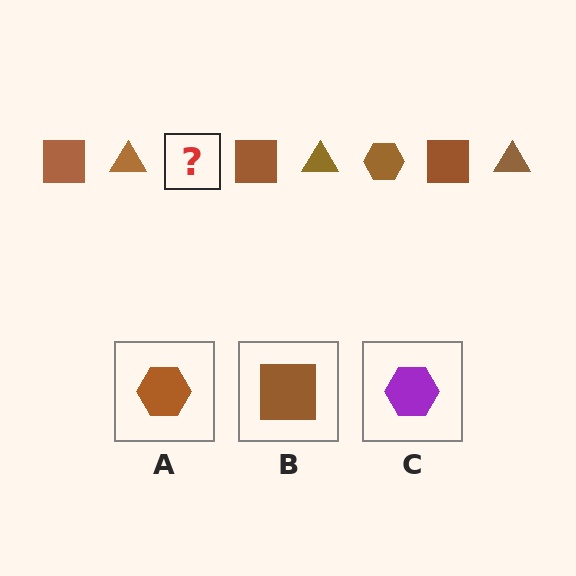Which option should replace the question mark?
Option A.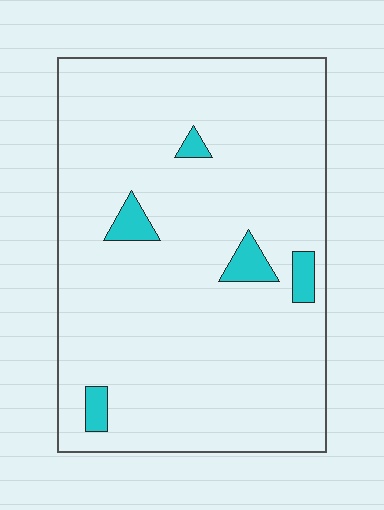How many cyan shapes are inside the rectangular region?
5.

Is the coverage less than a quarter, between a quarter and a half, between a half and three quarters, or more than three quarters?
Less than a quarter.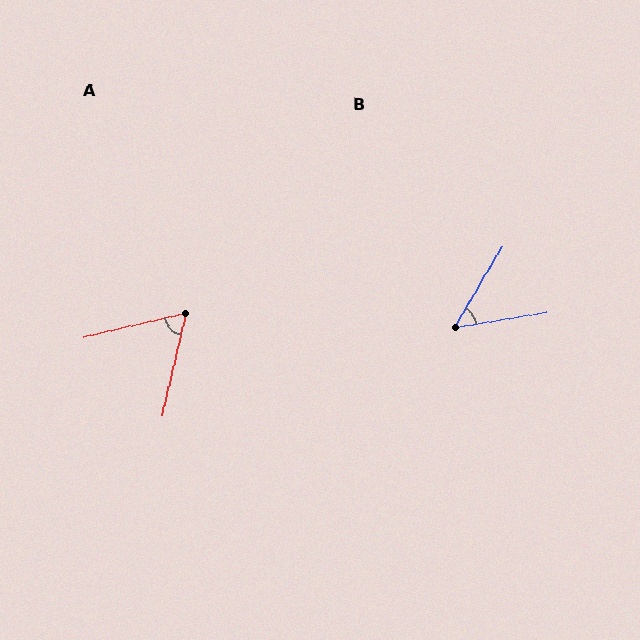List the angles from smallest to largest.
B (50°), A (64°).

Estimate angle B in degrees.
Approximately 50 degrees.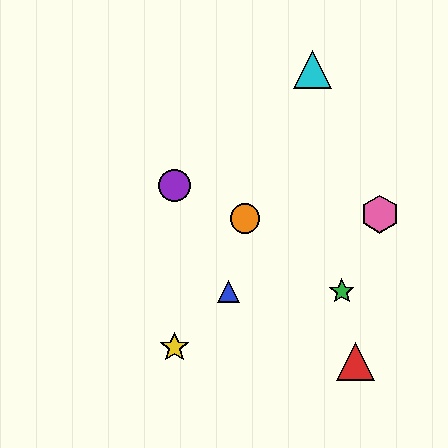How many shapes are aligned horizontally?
2 shapes (the blue triangle, the green star) are aligned horizontally.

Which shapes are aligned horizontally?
The blue triangle, the green star are aligned horizontally.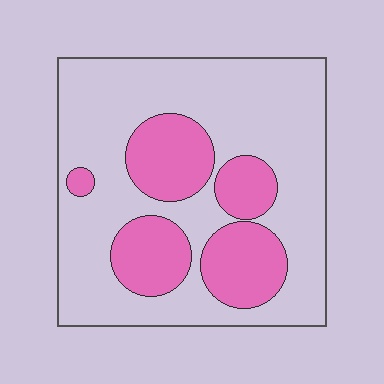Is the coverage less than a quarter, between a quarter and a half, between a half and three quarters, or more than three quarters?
Between a quarter and a half.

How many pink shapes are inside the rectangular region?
5.